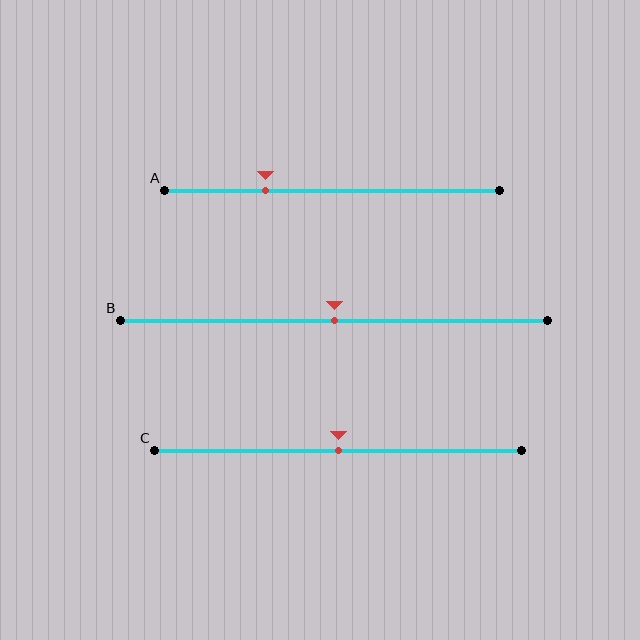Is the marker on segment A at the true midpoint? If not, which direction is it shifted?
No, the marker on segment A is shifted to the left by about 20% of the segment length.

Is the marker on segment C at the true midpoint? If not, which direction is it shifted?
Yes, the marker on segment C is at the true midpoint.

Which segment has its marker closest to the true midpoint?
Segment B has its marker closest to the true midpoint.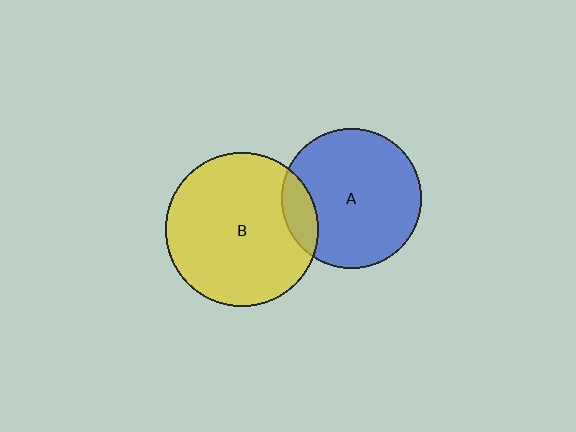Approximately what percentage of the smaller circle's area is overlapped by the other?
Approximately 15%.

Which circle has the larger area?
Circle B (yellow).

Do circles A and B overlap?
Yes.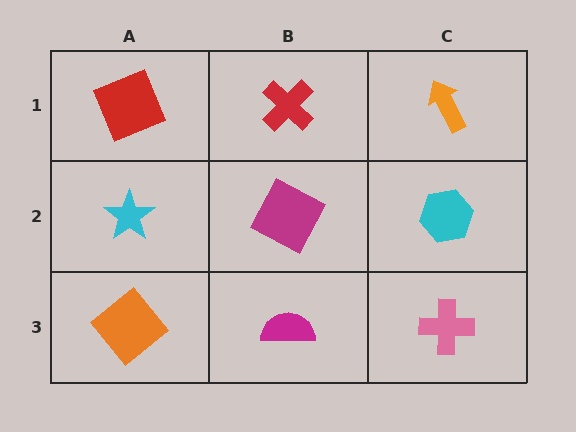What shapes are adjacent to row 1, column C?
A cyan hexagon (row 2, column C), a red cross (row 1, column B).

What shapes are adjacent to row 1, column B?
A magenta square (row 2, column B), a red square (row 1, column A), an orange arrow (row 1, column C).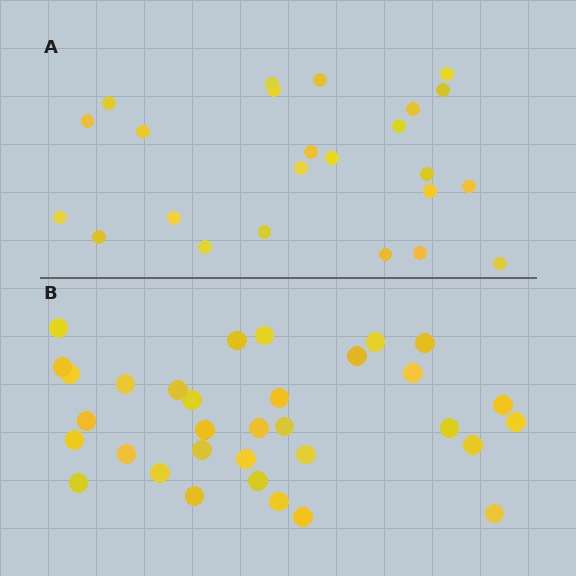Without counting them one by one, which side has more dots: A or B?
Region B (the bottom region) has more dots.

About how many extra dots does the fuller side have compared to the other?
Region B has roughly 8 or so more dots than region A.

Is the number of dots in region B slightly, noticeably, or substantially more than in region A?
Region B has noticeably more, but not dramatically so. The ratio is roughly 1.4 to 1.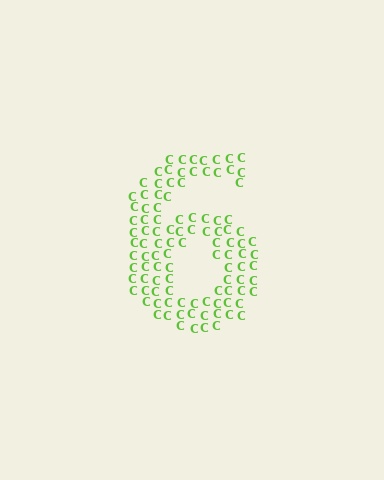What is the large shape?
The large shape is the digit 6.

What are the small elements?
The small elements are letter C's.